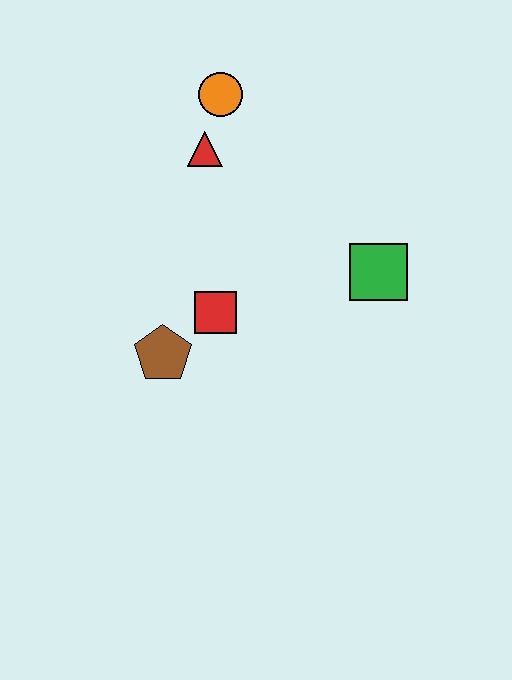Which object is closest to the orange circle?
The red triangle is closest to the orange circle.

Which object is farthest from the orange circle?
The brown pentagon is farthest from the orange circle.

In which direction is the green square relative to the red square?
The green square is to the right of the red square.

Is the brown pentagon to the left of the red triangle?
Yes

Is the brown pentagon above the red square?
No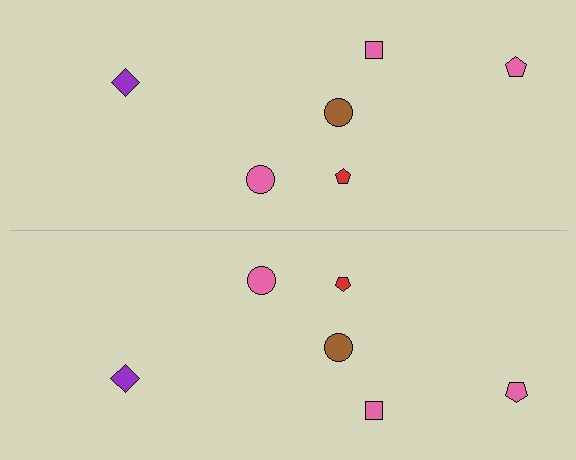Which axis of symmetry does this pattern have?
The pattern has a horizontal axis of symmetry running through the center of the image.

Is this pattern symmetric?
Yes, this pattern has bilateral (reflection) symmetry.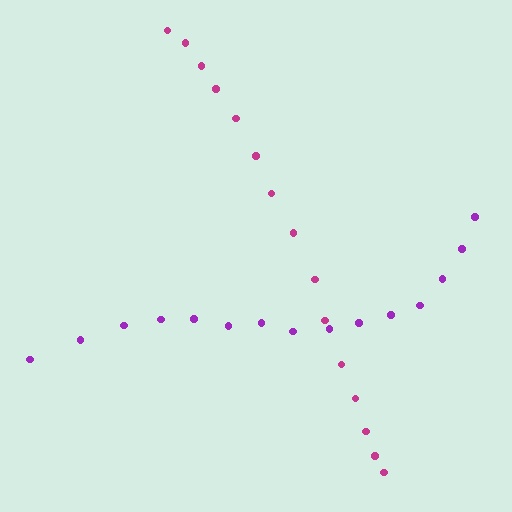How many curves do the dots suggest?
There are 2 distinct paths.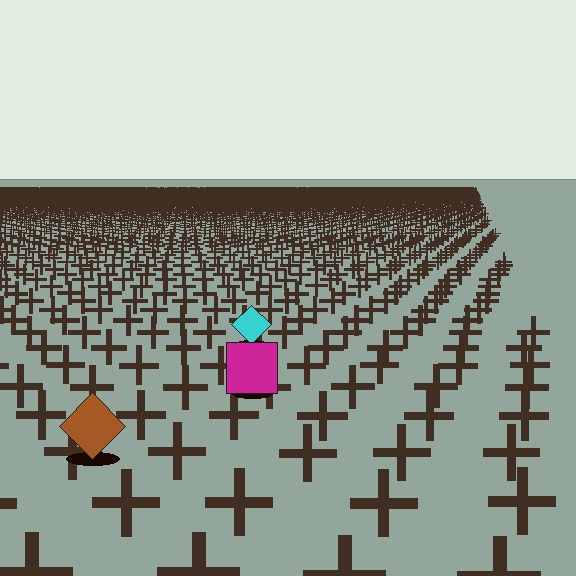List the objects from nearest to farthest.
From nearest to farthest: the brown diamond, the magenta square, the cyan diamond.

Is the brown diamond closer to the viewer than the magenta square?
Yes. The brown diamond is closer — you can tell from the texture gradient: the ground texture is coarser near it.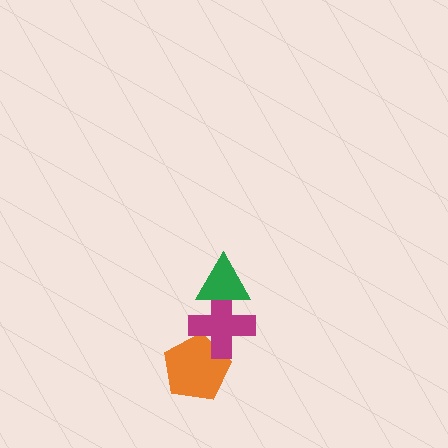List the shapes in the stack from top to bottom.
From top to bottom: the green triangle, the magenta cross, the orange pentagon.